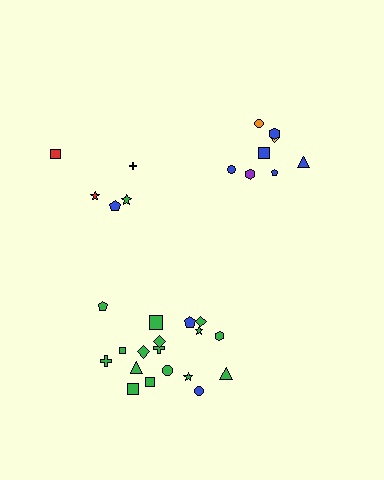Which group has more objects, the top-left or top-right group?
The top-right group.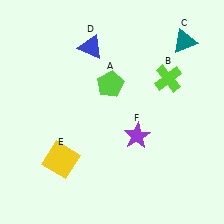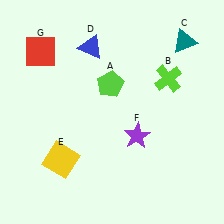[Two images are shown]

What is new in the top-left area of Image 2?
A red square (G) was added in the top-left area of Image 2.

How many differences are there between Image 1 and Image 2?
There is 1 difference between the two images.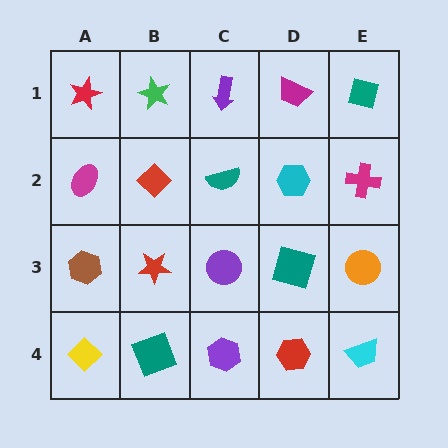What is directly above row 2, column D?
A magenta trapezoid.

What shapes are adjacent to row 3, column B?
A red diamond (row 2, column B), a teal square (row 4, column B), a brown hexagon (row 3, column A), a purple circle (row 3, column C).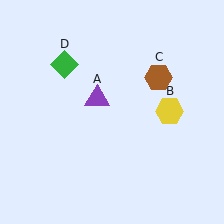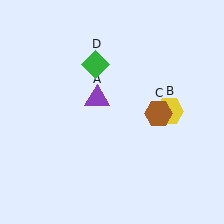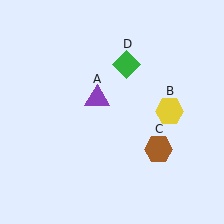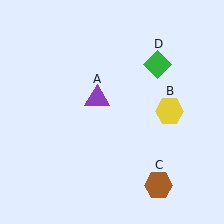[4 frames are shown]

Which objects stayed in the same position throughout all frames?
Purple triangle (object A) and yellow hexagon (object B) remained stationary.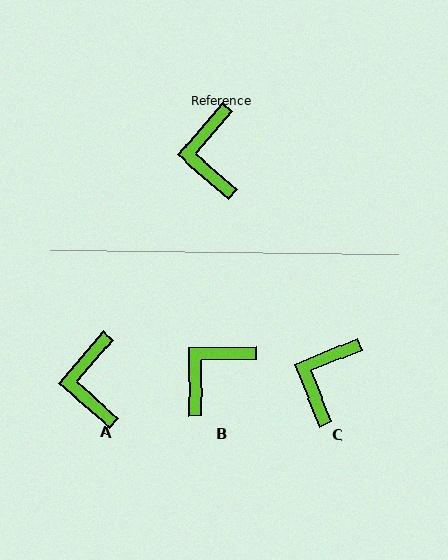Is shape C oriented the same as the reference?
No, it is off by about 27 degrees.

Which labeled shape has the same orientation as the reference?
A.